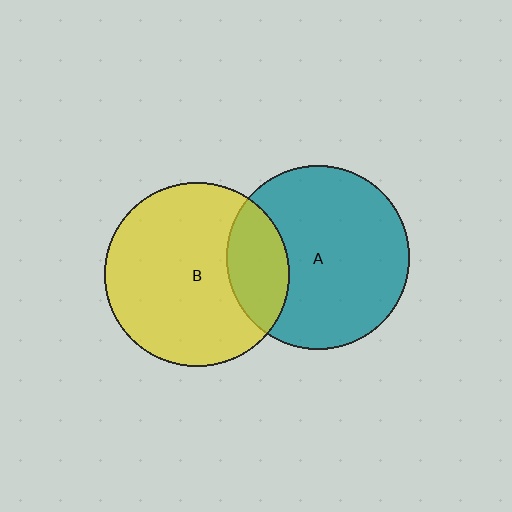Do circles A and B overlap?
Yes.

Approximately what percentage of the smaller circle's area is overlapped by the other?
Approximately 25%.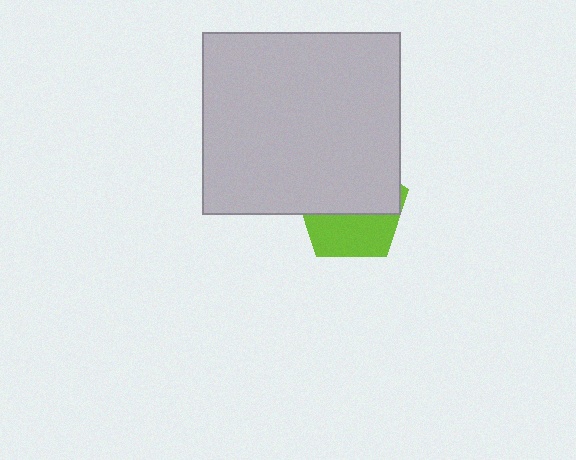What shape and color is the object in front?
The object in front is a light gray rectangle.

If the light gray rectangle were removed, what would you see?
You would see the complete lime pentagon.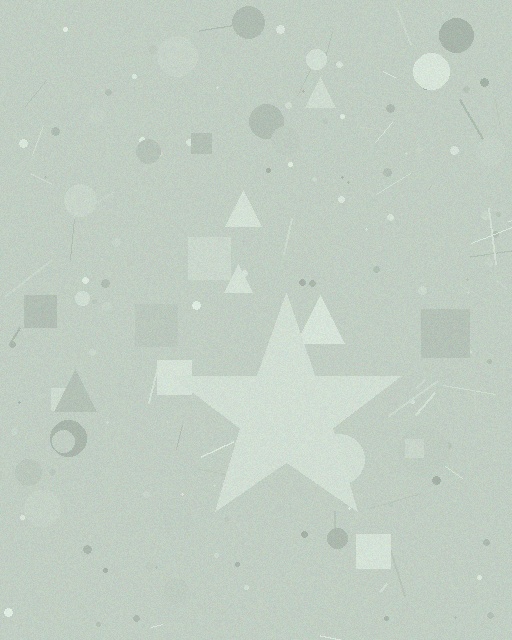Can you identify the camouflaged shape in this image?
The camouflaged shape is a star.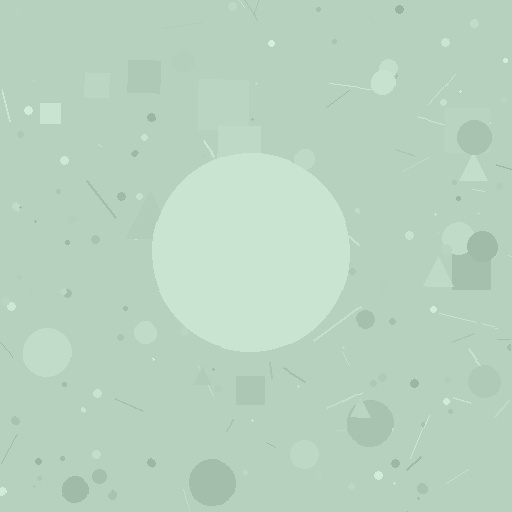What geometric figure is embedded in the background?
A circle is embedded in the background.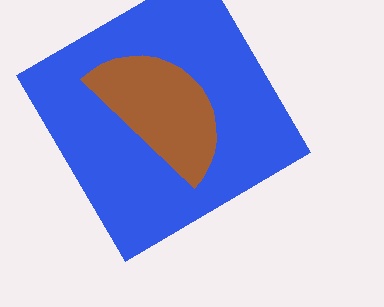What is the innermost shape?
The brown semicircle.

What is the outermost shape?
The blue diamond.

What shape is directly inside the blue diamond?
The brown semicircle.